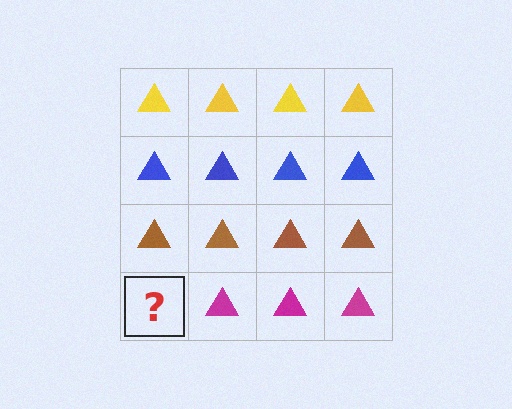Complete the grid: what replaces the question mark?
The question mark should be replaced with a magenta triangle.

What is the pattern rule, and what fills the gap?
The rule is that each row has a consistent color. The gap should be filled with a magenta triangle.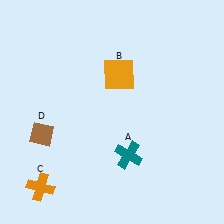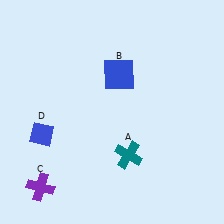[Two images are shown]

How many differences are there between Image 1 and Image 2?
There are 3 differences between the two images.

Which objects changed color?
B changed from orange to blue. C changed from orange to purple. D changed from brown to blue.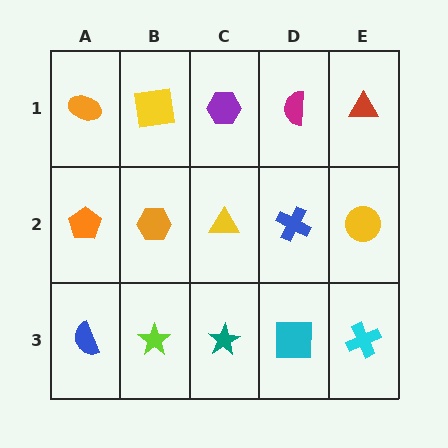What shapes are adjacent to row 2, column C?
A purple hexagon (row 1, column C), a teal star (row 3, column C), an orange hexagon (row 2, column B), a blue cross (row 2, column D).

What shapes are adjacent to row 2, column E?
A red triangle (row 1, column E), a cyan cross (row 3, column E), a blue cross (row 2, column D).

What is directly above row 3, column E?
A yellow circle.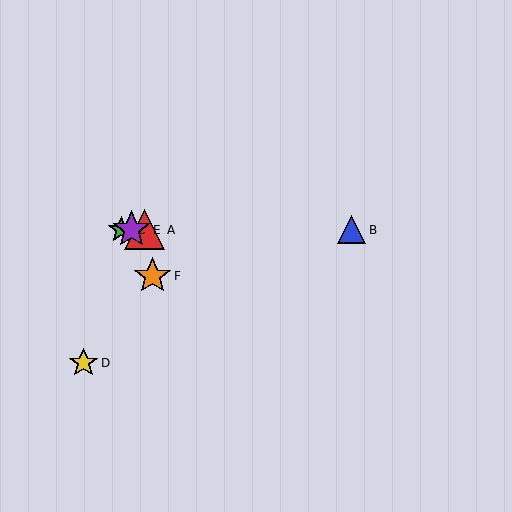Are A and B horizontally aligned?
Yes, both are at y≈230.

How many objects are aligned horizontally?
4 objects (A, B, C, E) are aligned horizontally.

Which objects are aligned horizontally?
Objects A, B, C, E are aligned horizontally.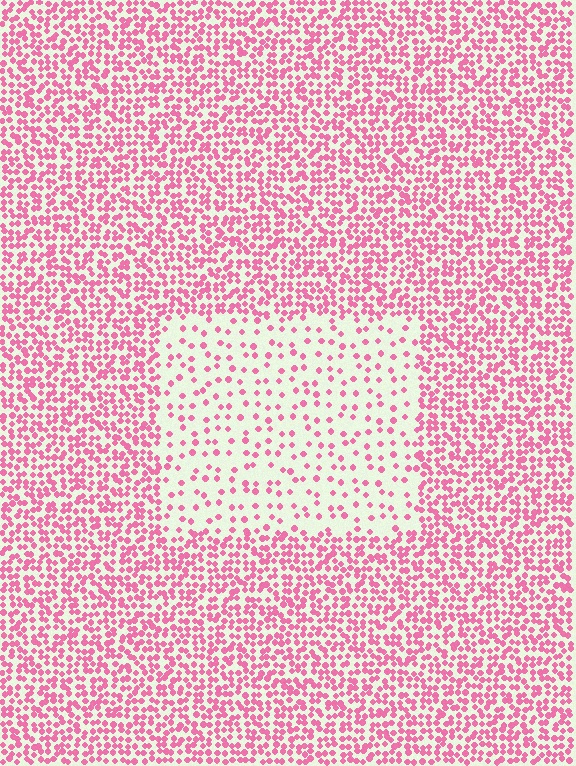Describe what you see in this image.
The image contains small pink elements arranged at two different densities. A rectangle-shaped region is visible where the elements are less densely packed than the surrounding area.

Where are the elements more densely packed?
The elements are more densely packed outside the rectangle boundary.